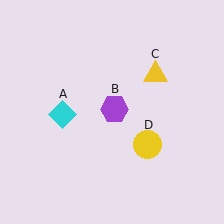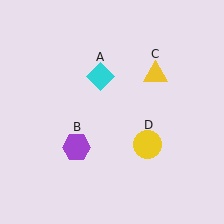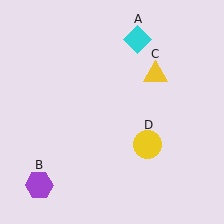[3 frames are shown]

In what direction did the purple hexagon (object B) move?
The purple hexagon (object B) moved down and to the left.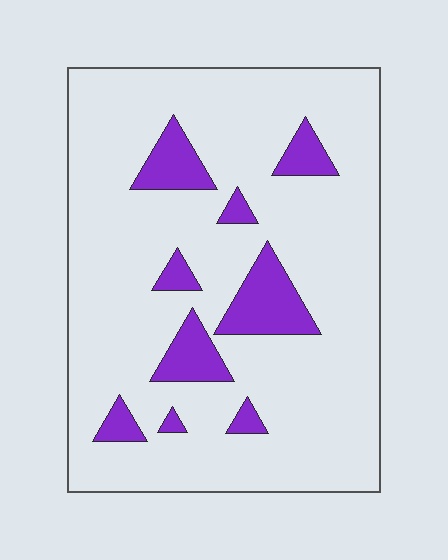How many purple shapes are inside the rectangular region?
9.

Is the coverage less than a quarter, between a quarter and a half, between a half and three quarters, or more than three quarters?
Less than a quarter.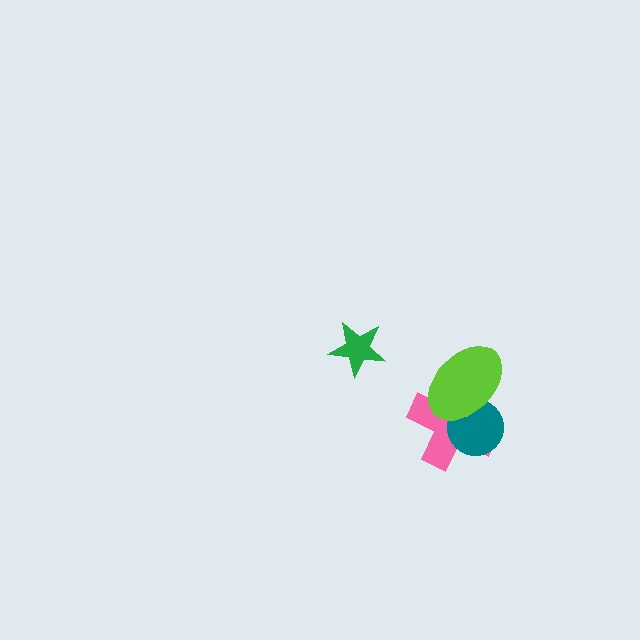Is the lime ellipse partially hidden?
No, no other shape covers it.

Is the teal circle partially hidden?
Yes, it is partially covered by another shape.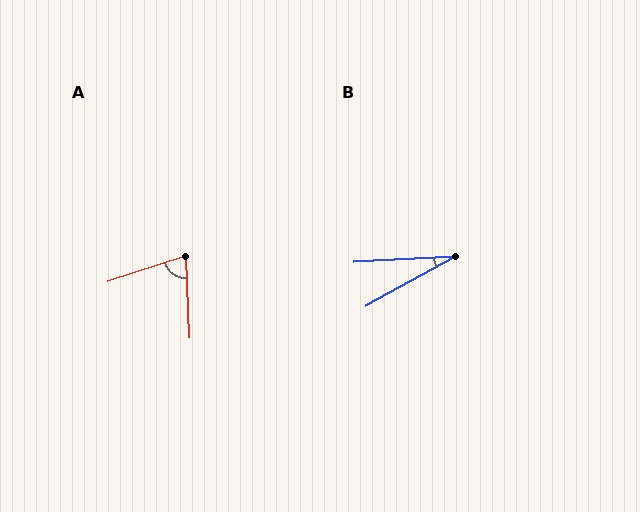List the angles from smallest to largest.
B (26°), A (74°).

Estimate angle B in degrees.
Approximately 26 degrees.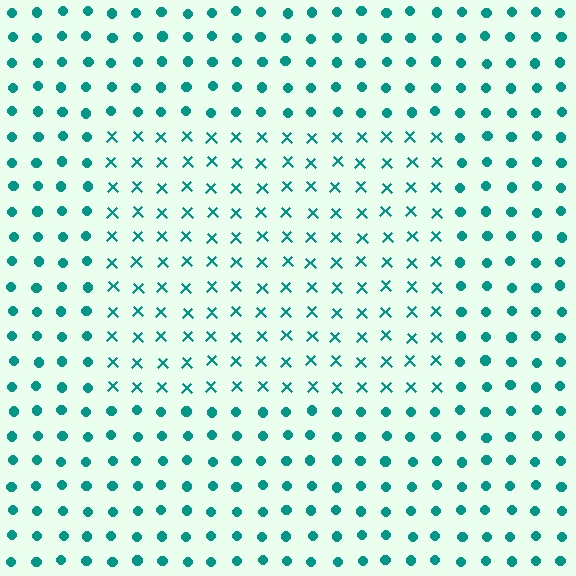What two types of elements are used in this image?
The image uses X marks inside the rectangle region and circles outside it.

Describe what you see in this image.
The image is filled with small teal elements arranged in a uniform grid. A rectangle-shaped region contains X marks, while the surrounding area contains circles. The boundary is defined purely by the change in element shape.